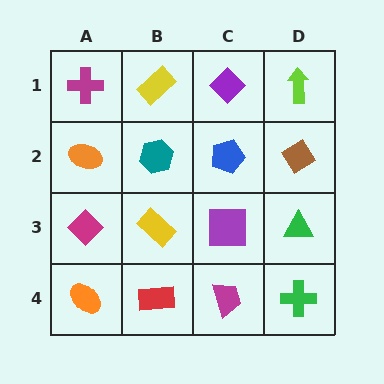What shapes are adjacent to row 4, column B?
A yellow rectangle (row 3, column B), an orange ellipse (row 4, column A), a magenta trapezoid (row 4, column C).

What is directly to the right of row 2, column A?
A teal hexagon.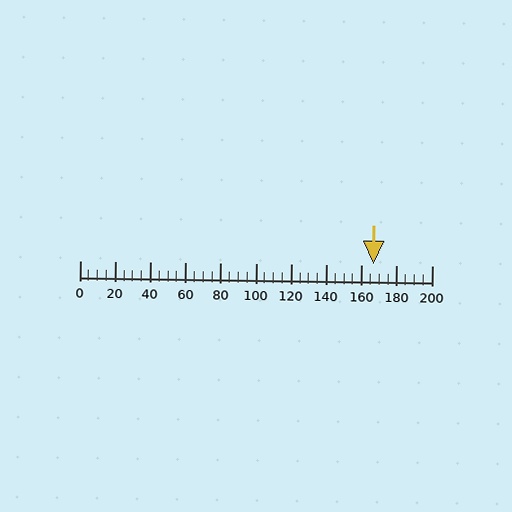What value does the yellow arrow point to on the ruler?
The yellow arrow points to approximately 167.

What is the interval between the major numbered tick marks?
The major tick marks are spaced 20 units apart.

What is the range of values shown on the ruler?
The ruler shows values from 0 to 200.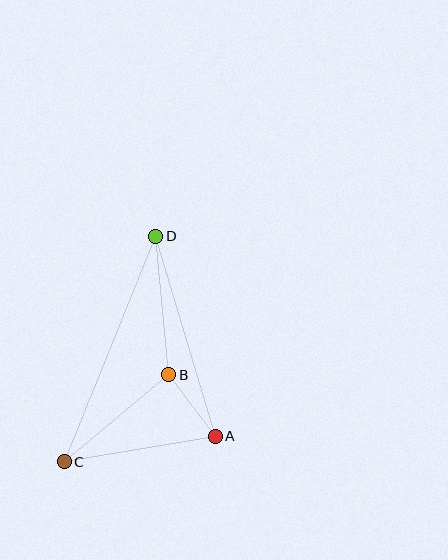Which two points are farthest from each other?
Points C and D are farthest from each other.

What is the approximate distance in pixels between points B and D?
The distance between B and D is approximately 139 pixels.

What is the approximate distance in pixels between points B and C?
The distance between B and C is approximately 136 pixels.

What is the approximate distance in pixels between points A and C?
The distance between A and C is approximately 153 pixels.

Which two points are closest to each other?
Points A and B are closest to each other.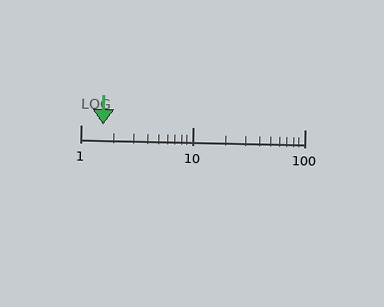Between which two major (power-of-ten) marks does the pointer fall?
The pointer is between 1 and 10.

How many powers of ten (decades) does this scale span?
The scale spans 2 decades, from 1 to 100.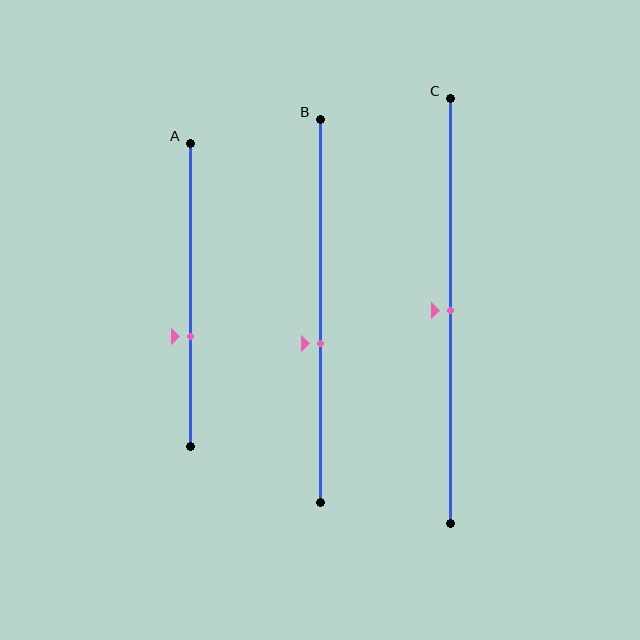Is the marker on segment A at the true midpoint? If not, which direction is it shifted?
No, the marker on segment A is shifted downward by about 14% of the segment length.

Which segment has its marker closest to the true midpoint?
Segment C has its marker closest to the true midpoint.